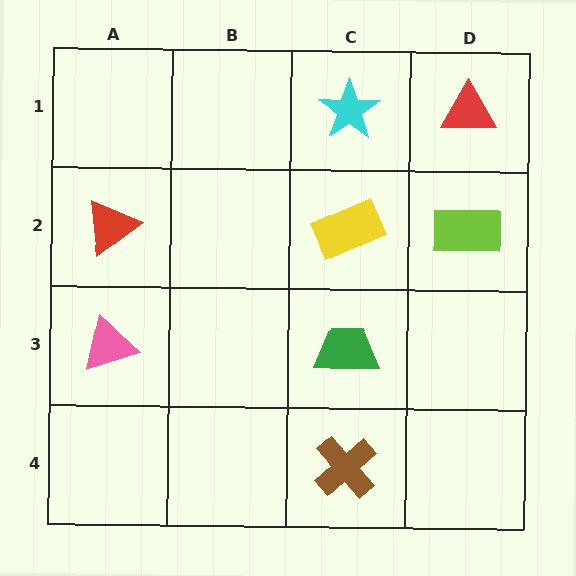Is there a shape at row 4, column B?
No, that cell is empty.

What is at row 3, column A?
A pink triangle.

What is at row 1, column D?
A red triangle.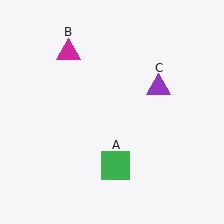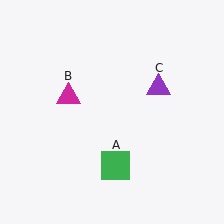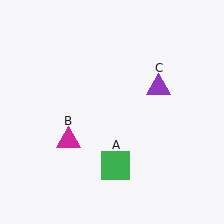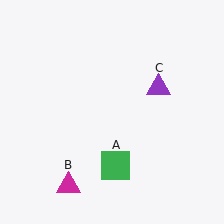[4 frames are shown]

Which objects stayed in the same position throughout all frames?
Green square (object A) and purple triangle (object C) remained stationary.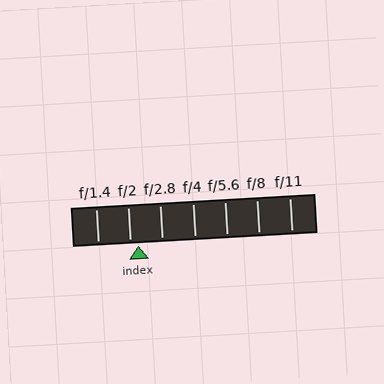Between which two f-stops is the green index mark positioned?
The index mark is between f/2 and f/2.8.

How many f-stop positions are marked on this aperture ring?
There are 7 f-stop positions marked.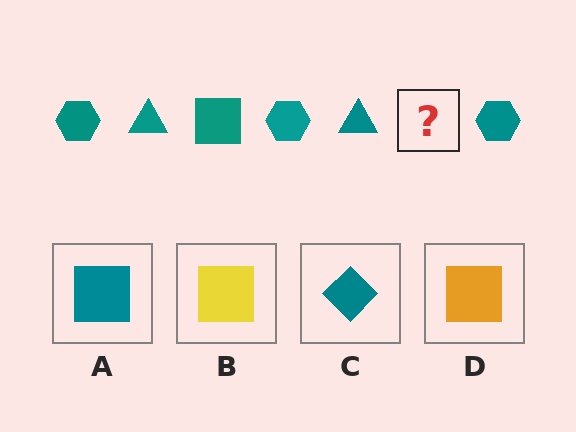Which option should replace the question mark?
Option A.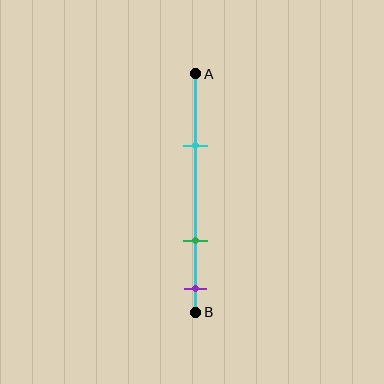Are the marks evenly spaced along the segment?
No, the marks are not evenly spaced.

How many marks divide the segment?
There are 3 marks dividing the segment.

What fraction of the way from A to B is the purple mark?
The purple mark is approximately 90% (0.9) of the way from A to B.